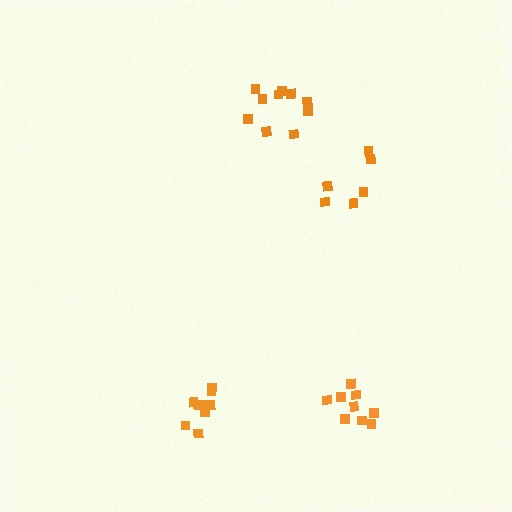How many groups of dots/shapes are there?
There are 4 groups.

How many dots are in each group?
Group 1: 9 dots, Group 2: 6 dots, Group 3: 9 dots, Group 4: 10 dots (34 total).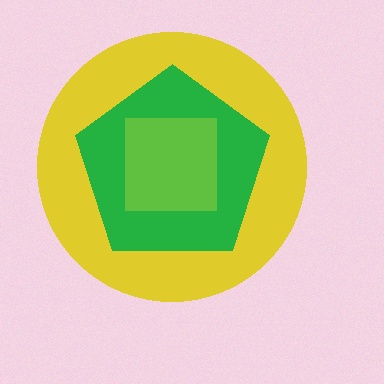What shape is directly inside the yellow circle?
The green pentagon.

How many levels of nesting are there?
3.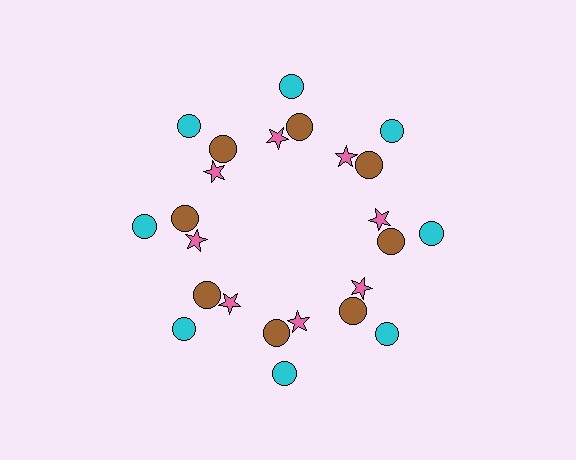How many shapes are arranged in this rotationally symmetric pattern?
There are 24 shapes, arranged in 8 groups of 3.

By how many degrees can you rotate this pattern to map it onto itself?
The pattern maps onto itself every 45 degrees of rotation.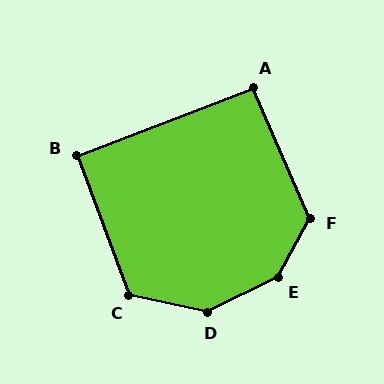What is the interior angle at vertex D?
Approximately 142 degrees (obtuse).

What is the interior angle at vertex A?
Approximately 92 degrees (approximately right).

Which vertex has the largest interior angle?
E, at approximately 145 degrees.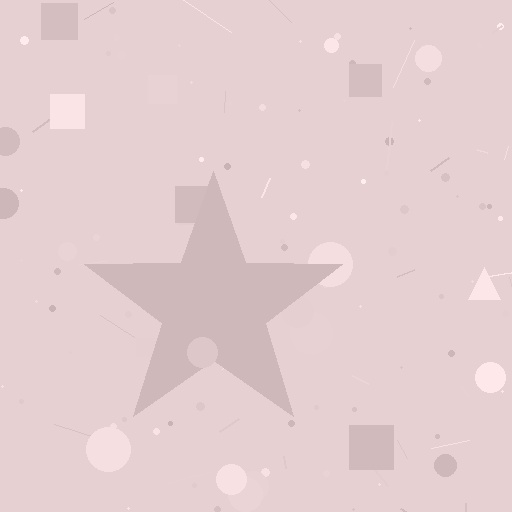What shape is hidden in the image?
A star is hidden in the image.